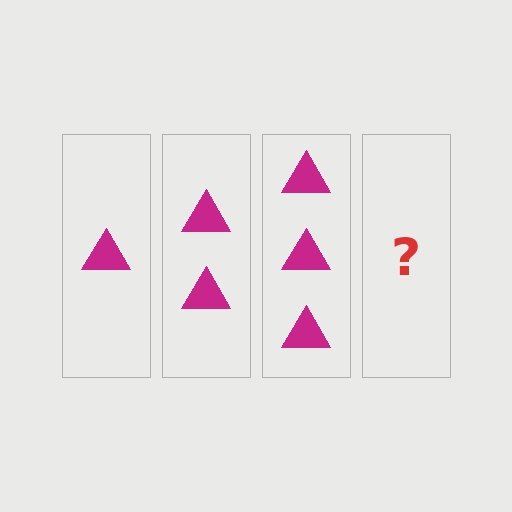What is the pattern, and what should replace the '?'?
The pattern is that each step adds one more triangle. The '?' should be 4 triangles.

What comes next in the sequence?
The next element should be 4 triangles.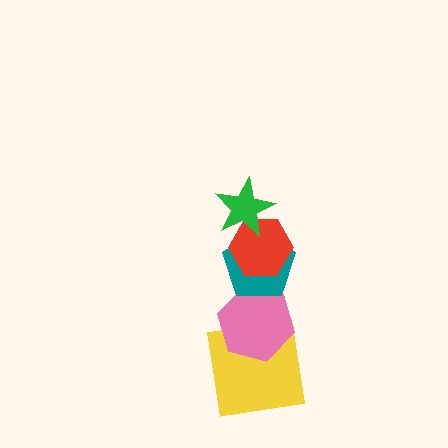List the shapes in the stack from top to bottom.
From top to bottom: the green star, the red hexagon, the teal pentagon, the pink hexagon, the yellow square.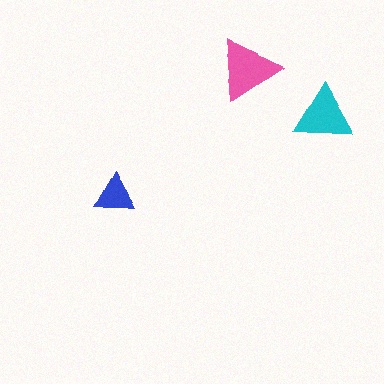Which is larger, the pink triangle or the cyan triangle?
The pink one.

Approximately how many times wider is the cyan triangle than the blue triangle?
About 1.5 times wider.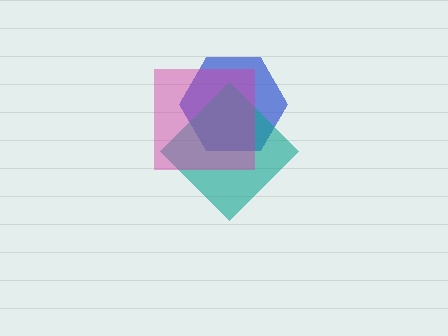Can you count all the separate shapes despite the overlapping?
Yes, there are 3 separate shapes.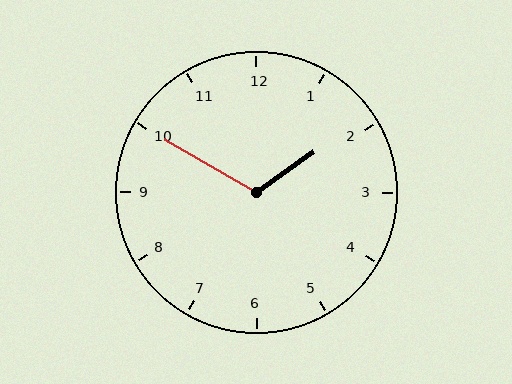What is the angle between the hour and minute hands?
Approximately 115 degrees.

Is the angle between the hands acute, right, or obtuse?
It is obtuse.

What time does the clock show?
1:50.